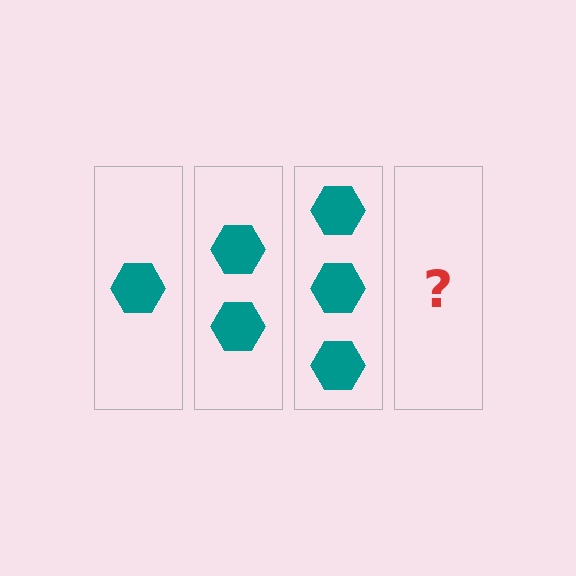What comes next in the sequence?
The next element should be 4 hexagons.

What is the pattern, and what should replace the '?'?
The pattern is that each step adds one more hexagon. The '?' should be 4 hexagons.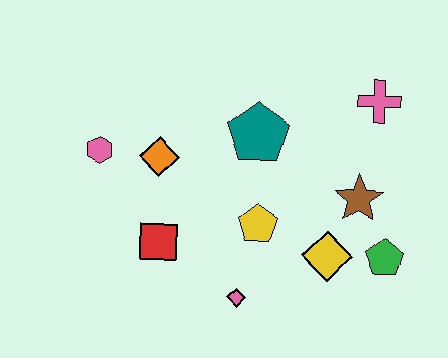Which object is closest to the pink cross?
The brown star is closest to the pink cross.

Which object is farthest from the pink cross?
The pink hexagon is farthest from the pink cross.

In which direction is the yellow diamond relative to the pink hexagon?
The yellow diamond is to the right of the pink hexagon.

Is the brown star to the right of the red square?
Yes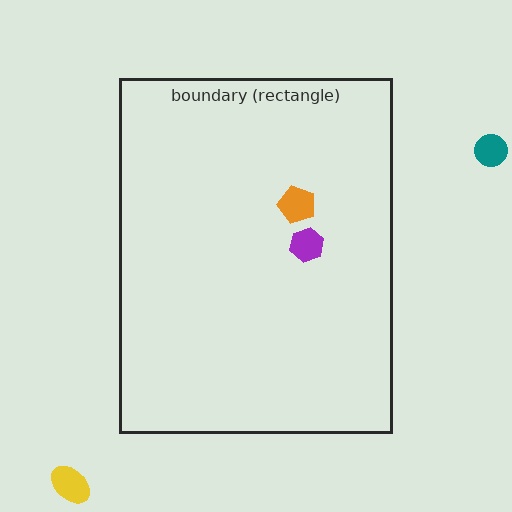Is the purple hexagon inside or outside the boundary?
Inside.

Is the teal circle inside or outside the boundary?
Outside.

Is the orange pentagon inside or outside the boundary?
Inside.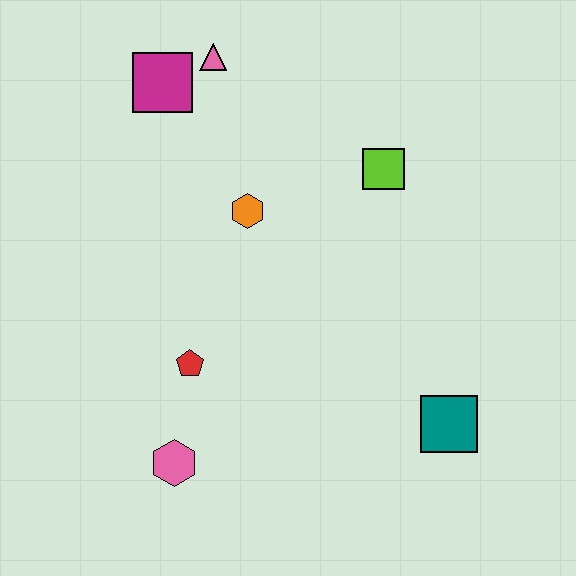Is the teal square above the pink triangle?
No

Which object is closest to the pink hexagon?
The red pentagon is closest to the pink hexagon.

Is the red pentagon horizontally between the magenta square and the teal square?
Yes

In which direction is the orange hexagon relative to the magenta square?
The orange hexagon is below the magenta square.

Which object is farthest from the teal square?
The magenta square is farthest from the teal square.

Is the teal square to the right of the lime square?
Yes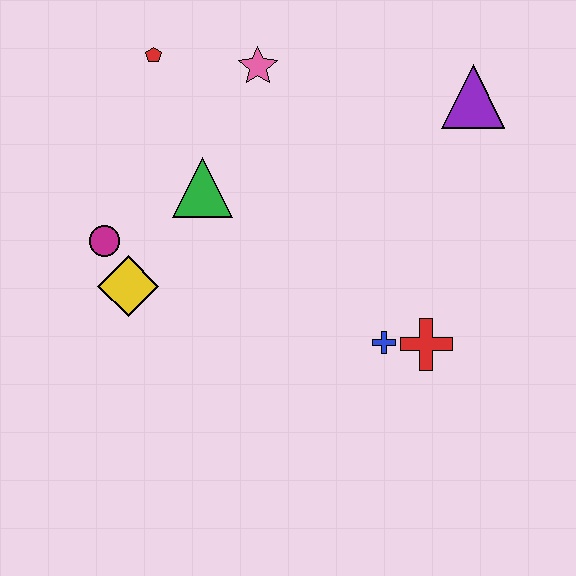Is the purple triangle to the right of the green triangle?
Yes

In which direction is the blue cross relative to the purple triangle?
The blue cross is below the purple triangle.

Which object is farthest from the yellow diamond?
The purple triangle is farthest from the yellow diamond.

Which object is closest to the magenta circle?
The yellow diamond is closest to the magenta circle.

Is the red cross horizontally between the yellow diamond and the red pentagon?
No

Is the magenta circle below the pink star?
Yes